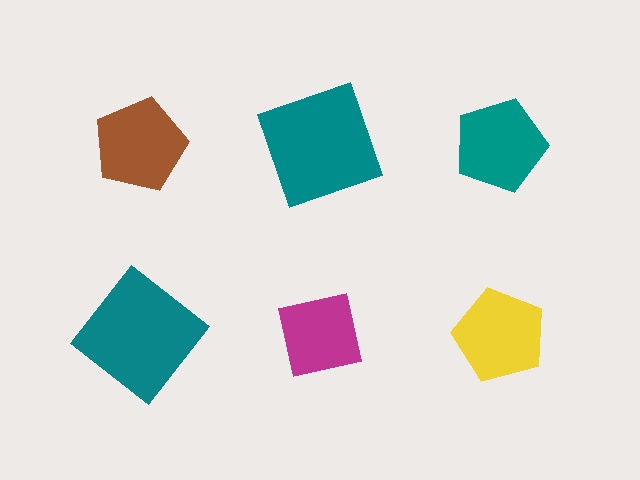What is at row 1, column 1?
A brown pentagon.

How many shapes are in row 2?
3 shapes.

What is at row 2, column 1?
A teal diamond.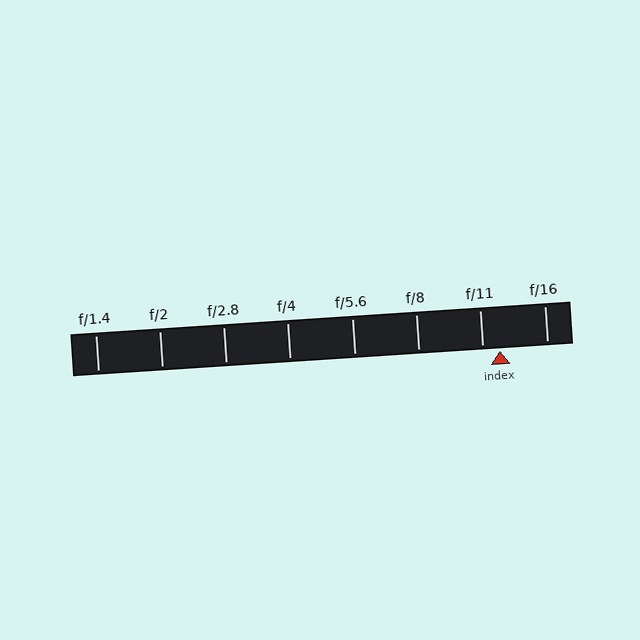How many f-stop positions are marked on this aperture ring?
There are 8 f-stop positions marked.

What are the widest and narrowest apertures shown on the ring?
The widest aperture shown is f/1.4 and the narrowest is f/16.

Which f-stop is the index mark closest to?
The index mark is closest to f/11.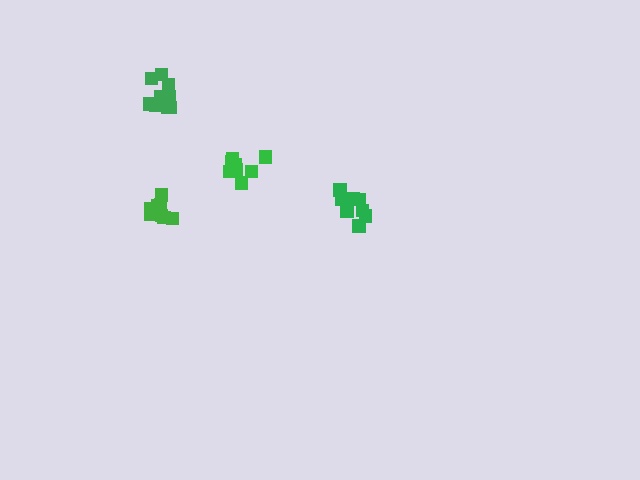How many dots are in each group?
Group 1: 8 dots, Group 2: 10 dots, Group 3: 9 dots, Group 4: 10 dots (37 total).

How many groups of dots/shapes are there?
There are 4 groups.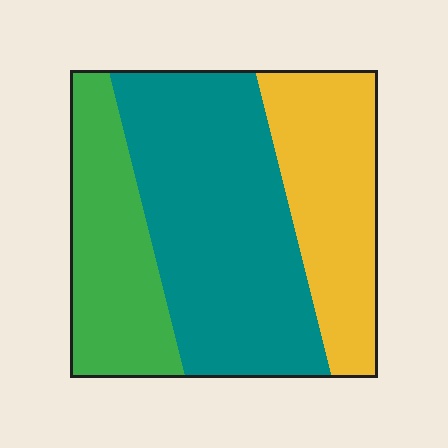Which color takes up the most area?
Teal, at roughly 50%.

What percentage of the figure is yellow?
Yellow covers roughly 25% of the figure.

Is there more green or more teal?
Teal.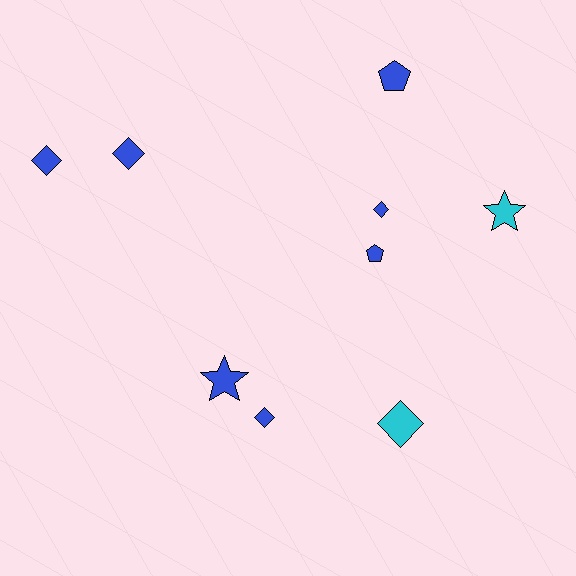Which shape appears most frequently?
Diamond, with 5 objects.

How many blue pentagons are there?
There are 2 blue pentagons.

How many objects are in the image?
There are 9 objects.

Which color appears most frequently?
Blue, with 7 objects.